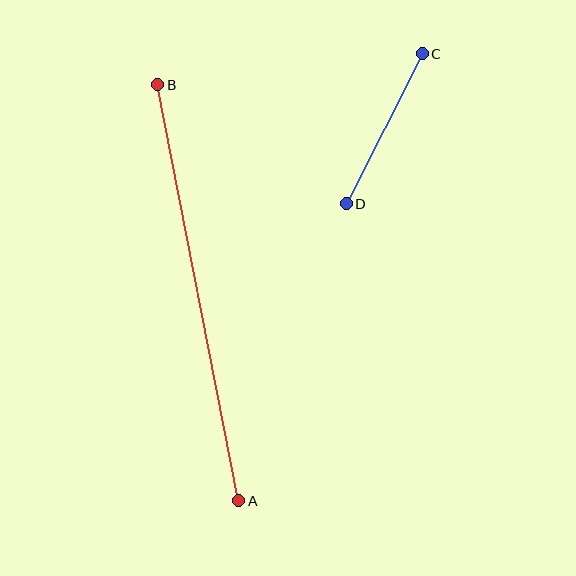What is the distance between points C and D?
The distance is approximately 168 pixels.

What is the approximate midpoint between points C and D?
The midpoint is at approximately (384, 129) pixels.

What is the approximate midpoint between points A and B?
The midpoint is at approximately (198, 293) pixels.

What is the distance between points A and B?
The distance is approximately 424 pixels.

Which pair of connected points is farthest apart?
Points A and B are farthest apart.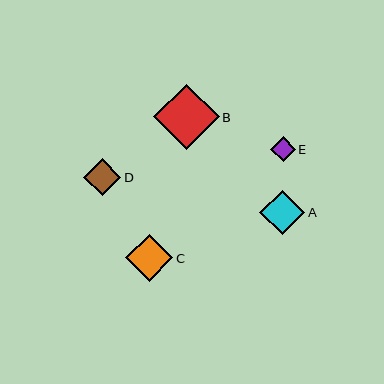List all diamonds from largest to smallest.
From largest to smallest: B, C, A, D, E.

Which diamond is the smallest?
Diamond E is the smallest with a size of approximately 25 pixels.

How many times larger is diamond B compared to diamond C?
Diamond B is approximately 1.4 times the size of diamond C.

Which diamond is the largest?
Diamond B is the largest with a size of approximately 65 pixels.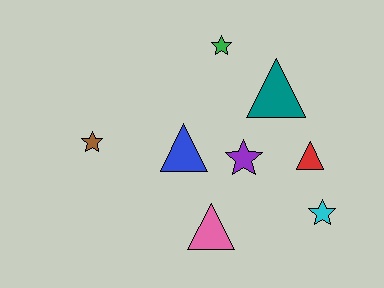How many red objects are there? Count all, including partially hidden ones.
There is 1 red object.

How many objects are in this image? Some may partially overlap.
There are 8 objects.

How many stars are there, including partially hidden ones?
There are 4 stars.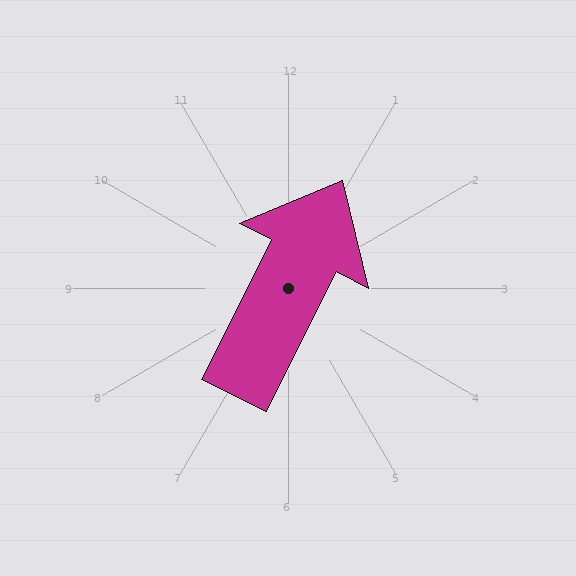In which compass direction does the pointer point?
Northeast.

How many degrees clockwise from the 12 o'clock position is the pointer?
Approximately 27 degrees.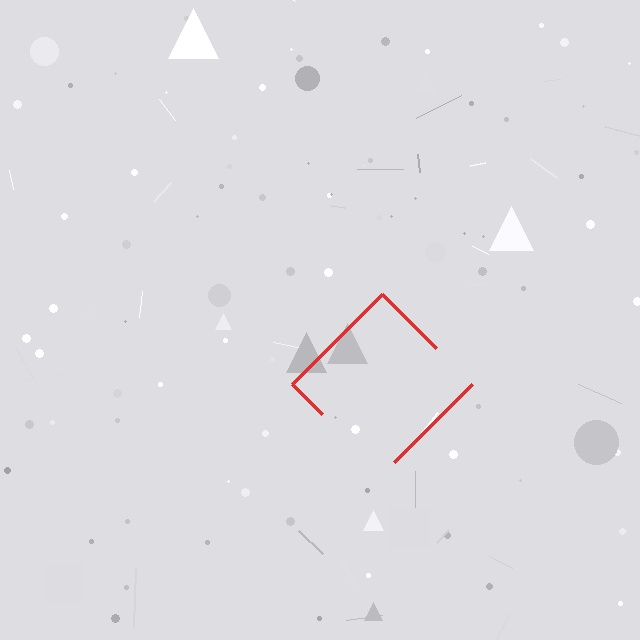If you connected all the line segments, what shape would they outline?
They would outline a diamond.